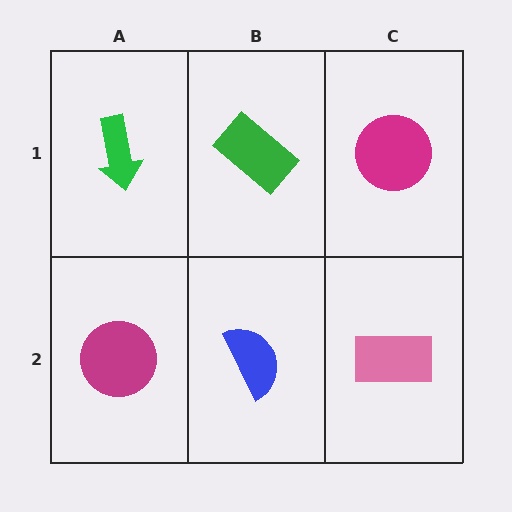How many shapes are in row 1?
3 shapes.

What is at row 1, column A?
A green arrow.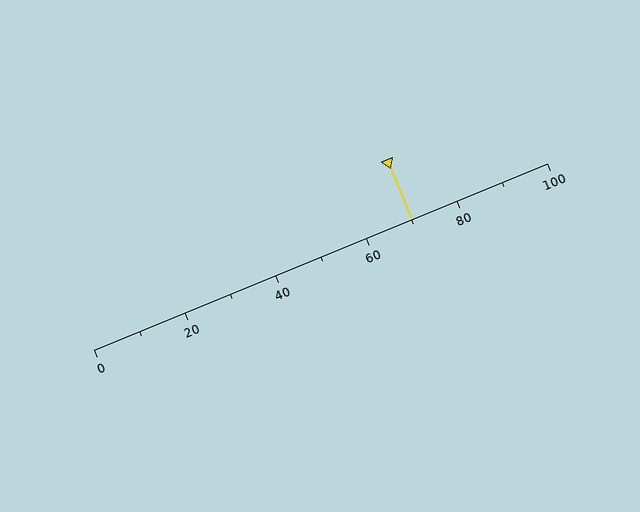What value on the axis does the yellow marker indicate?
The marker indicates approximately 70.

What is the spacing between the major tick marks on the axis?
The major ticks are spaced 20 apart.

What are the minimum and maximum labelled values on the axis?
The axis runs from 0 to 100.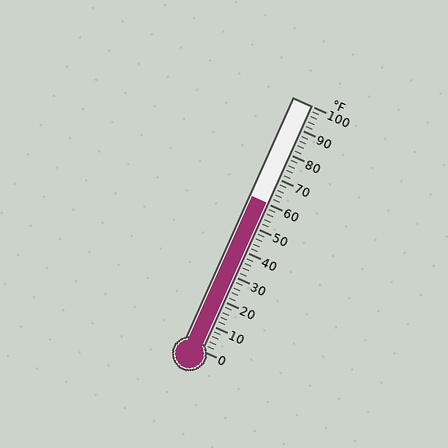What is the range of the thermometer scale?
The thermometer scale ranges from 0°F to 100°F.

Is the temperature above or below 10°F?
The temperature is above 10°F.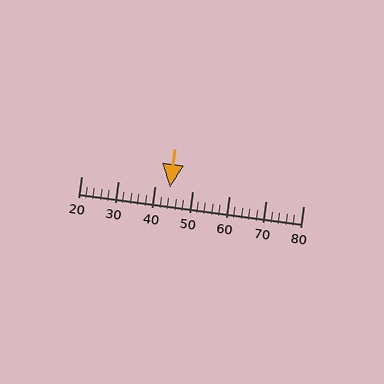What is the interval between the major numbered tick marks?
The major tick marks are spaced 10 units apart.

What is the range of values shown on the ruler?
The ruler shows values from 20 to 80.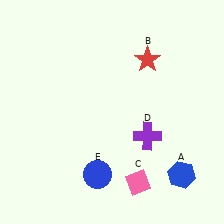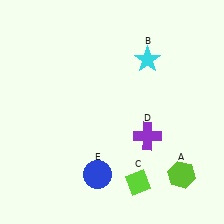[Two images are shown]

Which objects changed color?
A changed from blue to lime. B changed from red to cyan. C changed from pink to lime.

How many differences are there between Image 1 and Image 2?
There are 3 differences between the two images.